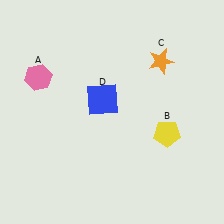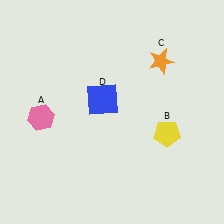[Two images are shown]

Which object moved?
The pink hexagon (A) moved down.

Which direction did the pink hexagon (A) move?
The pink hexagon (A) moved down.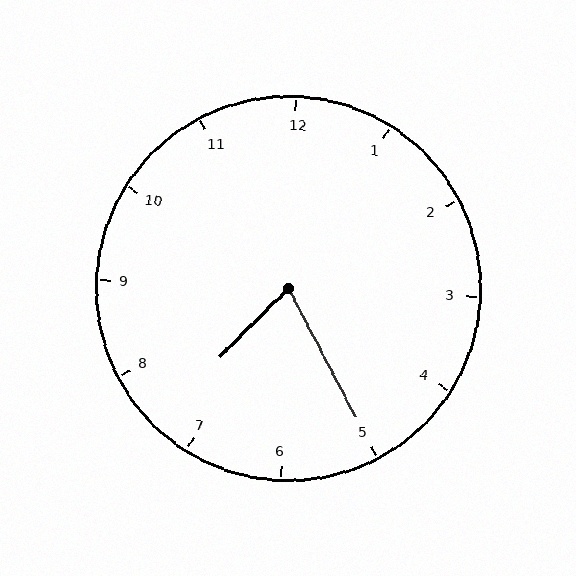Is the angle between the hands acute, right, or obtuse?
It is acute.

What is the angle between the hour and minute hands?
Approximately 72 degrees.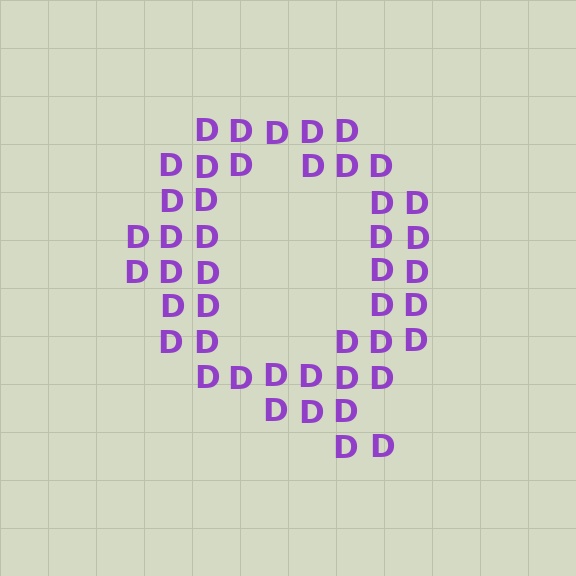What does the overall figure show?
The overall figure shows the letter Q.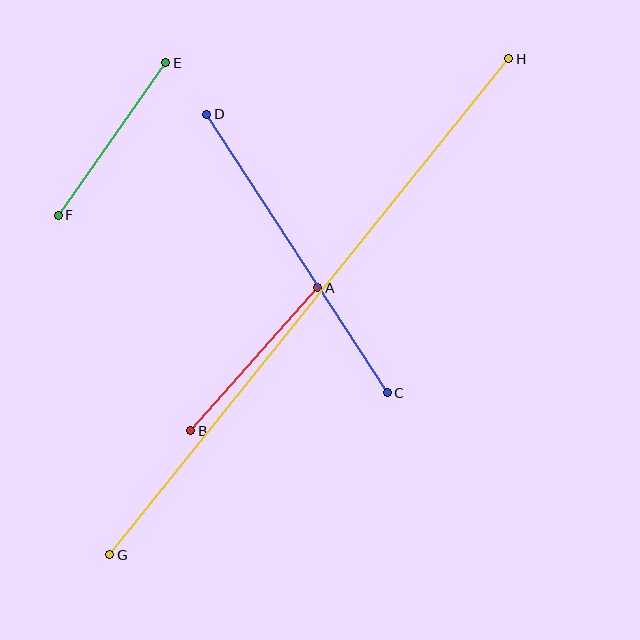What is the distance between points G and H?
The distance is approximately 636 pixels.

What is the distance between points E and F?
The distance is approximately 187 pixels.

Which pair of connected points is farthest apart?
Points G and H are farthest apart.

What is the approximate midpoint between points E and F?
The midpoint is at approximately (112, 139) pixels.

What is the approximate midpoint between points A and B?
The midpoint is at approximately (254, 359) pixels.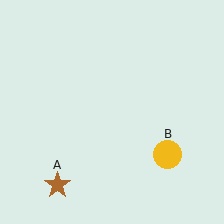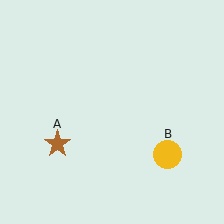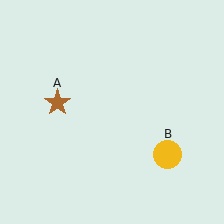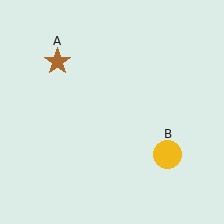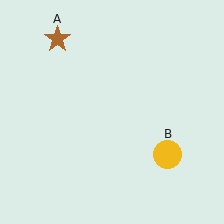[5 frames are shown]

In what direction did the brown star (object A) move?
The brown star (object A) moved up.